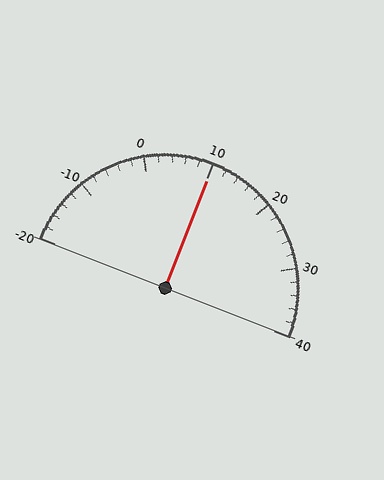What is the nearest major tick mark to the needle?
The nearest major tick mark is 10.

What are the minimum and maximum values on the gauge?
The gauge ranges from -20 to 40.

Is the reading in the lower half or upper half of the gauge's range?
The reading is in the upper half of the range (-20 to 40).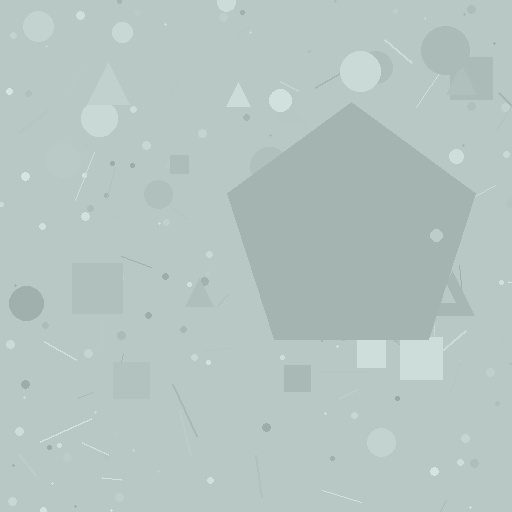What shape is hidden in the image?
A pentagon is hidden in the image.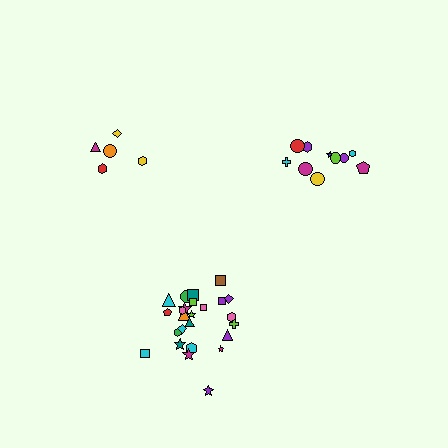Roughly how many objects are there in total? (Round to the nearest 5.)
Roughly 40 objects in total.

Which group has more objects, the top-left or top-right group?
The top-right group.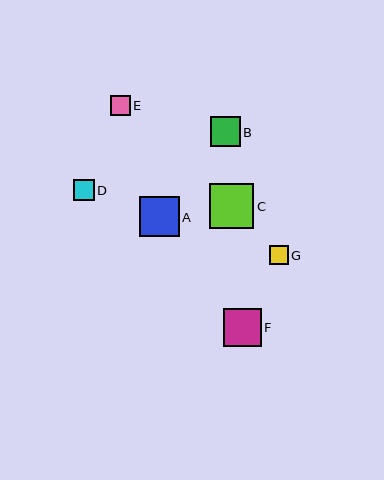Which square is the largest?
Square C is the largest with a size of approximately 45 pixels.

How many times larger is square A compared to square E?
Square A is approximately 2.0 times the size of square E.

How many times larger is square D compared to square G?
Square D is approximately 1.1 times the size of square G.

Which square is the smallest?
Square G is the smallest with a size of approximately 19 pixels.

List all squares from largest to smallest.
From largest to smallest: C, A, F, B, D, E, G.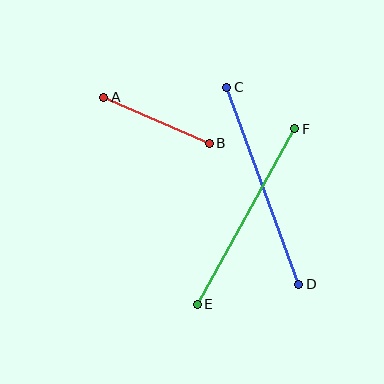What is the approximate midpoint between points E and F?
The midpoint is at approximately (246, 216) pixels.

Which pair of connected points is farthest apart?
Points C and D are farthest apart.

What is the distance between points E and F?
The distance is approximately 201 pixels.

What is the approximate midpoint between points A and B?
The midpoint is at approximately (157, 120) pixels.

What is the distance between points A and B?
The distance is approximately 115 pixels.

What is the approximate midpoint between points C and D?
The midpoint is at approximately (263, 186) pixels.